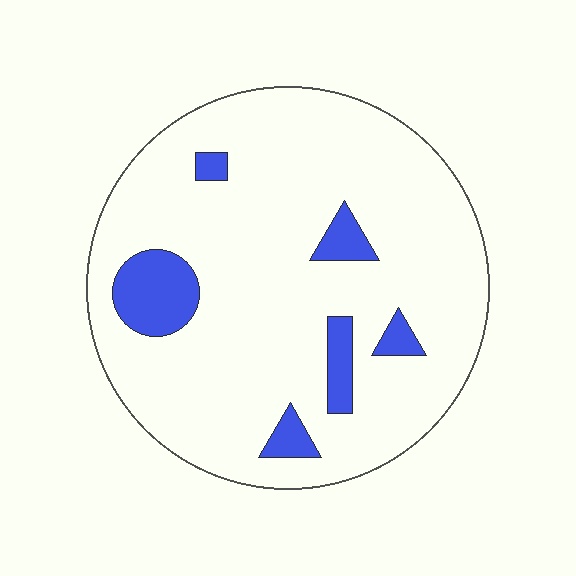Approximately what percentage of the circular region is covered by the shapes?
Approximately 10%.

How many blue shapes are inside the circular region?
6.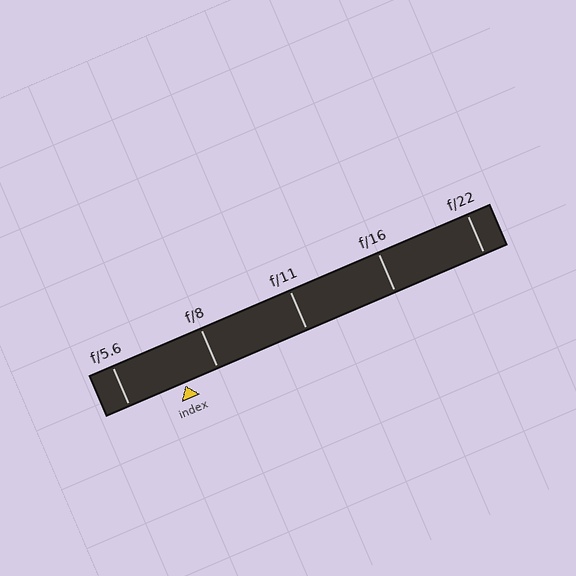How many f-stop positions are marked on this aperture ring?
There are 5 f-stop positions marked.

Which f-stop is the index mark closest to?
The index mark is closest to f/8.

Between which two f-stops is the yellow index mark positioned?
The index mark is between f/5.6 and f/8.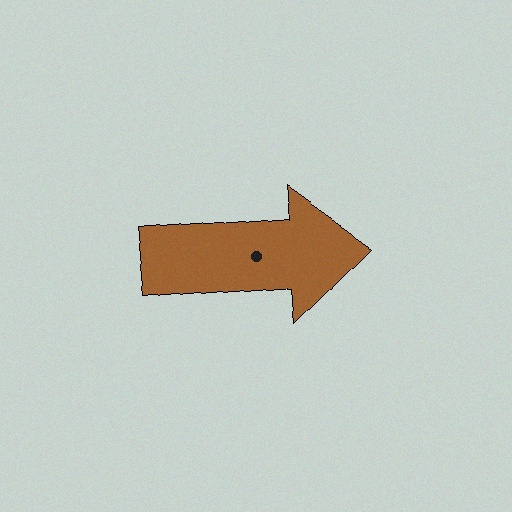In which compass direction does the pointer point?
East.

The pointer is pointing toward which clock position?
Roughly 3 o'clock.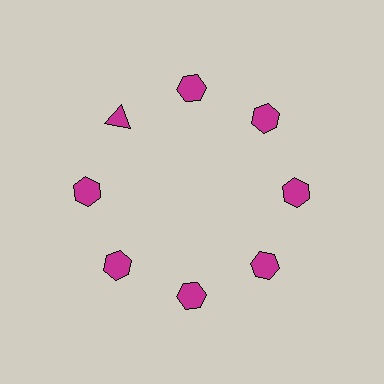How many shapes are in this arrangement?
There are 8 shapes arranged in a ring pattern.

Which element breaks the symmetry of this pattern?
The magenta triangle at roughly the 10 o'clock position breaks the symmetry. All other shapes are magenta hexagons.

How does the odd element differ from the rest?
It has a different shape: triangle instead of hexagon.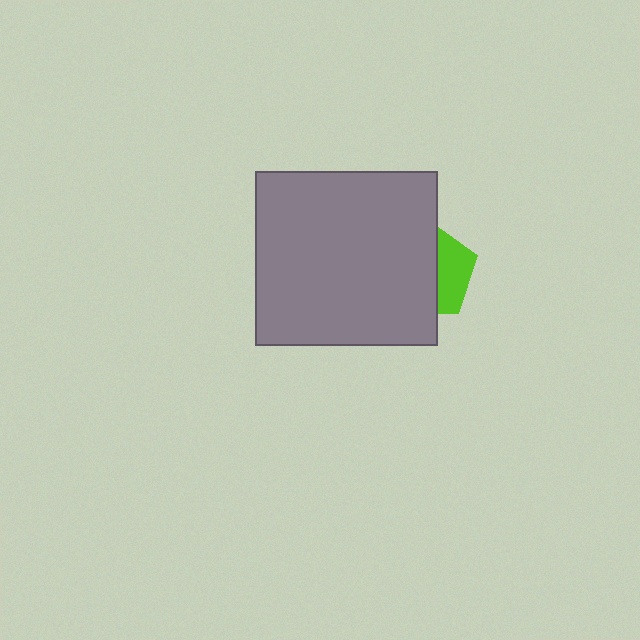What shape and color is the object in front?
The object in front is a gray rectangle.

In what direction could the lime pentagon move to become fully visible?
The lime pentagon could move right. That would shift it out from behind the gray rectangle entirely.